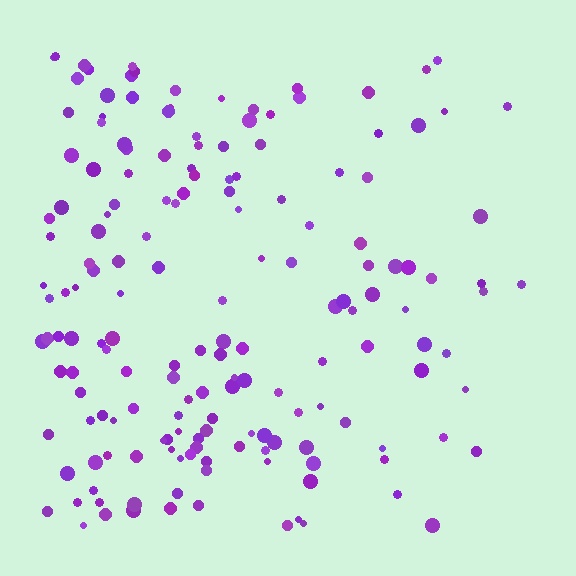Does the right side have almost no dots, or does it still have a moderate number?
Still a moderate number, just noticeably fewer than the left.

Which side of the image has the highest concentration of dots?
The left.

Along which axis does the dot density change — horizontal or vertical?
Horizontal.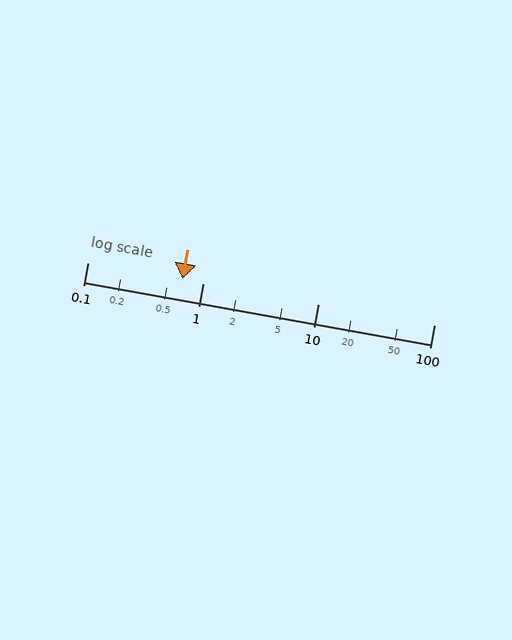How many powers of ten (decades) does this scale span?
The scale spans 3 decades, from 0.1 to 100.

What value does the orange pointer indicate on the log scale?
The pointer indicates approximately 0.67.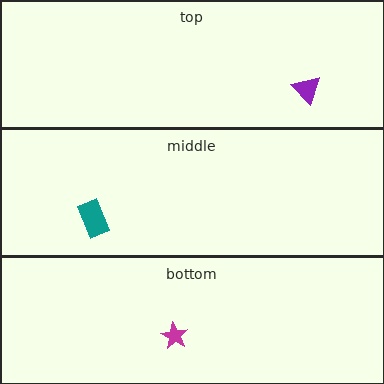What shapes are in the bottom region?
The magenta star.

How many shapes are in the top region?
1.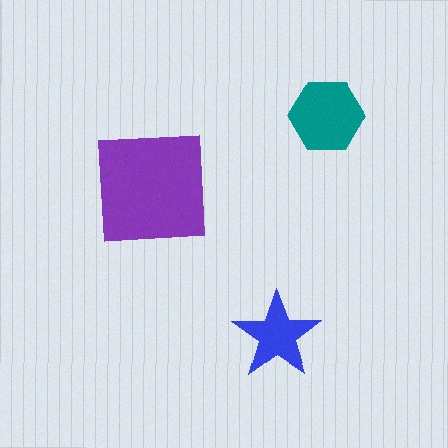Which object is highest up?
The teal hexagon is topmost.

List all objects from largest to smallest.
The purple square, the teal hexagon, the blue star.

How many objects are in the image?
There are 3 objects in the image.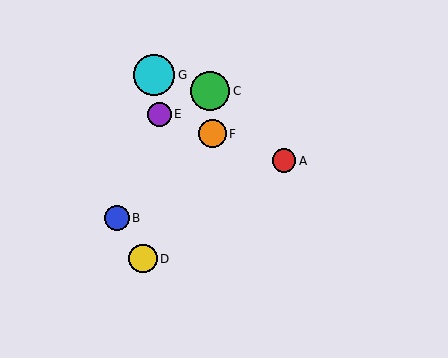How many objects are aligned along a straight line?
3 objects (A, E, F) are aligned along a straight line.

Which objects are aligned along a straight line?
Objects A, E, F are aligned along a straight line.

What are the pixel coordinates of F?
Object F is at (212, 134).